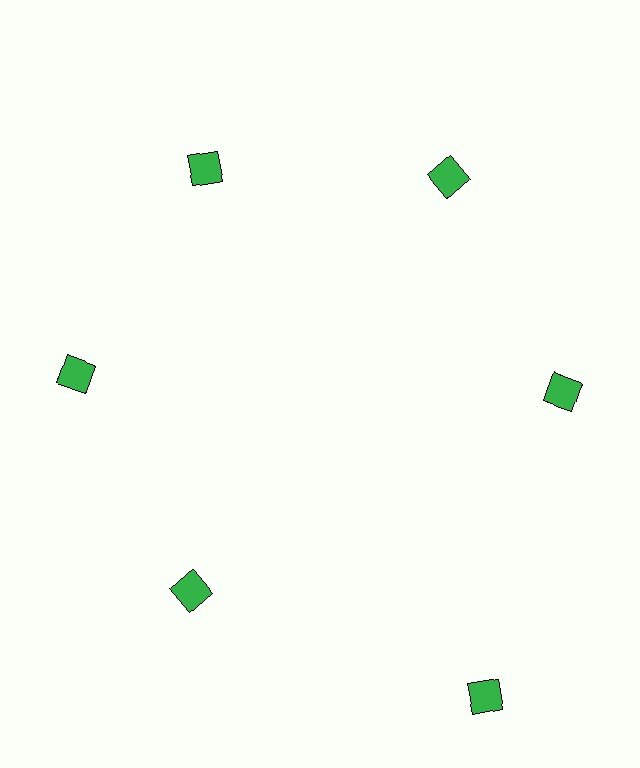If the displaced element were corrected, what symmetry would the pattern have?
It would have 6-fold rotational symmetry — the pattern would map onto itself every 60 degrees.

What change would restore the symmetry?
The symmetry would be restored by moving it inward, back onto the ring so that all 6 diamonds sit at equal angles and equal distance from the center.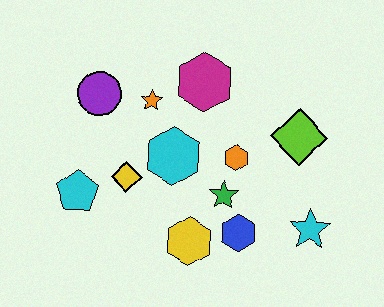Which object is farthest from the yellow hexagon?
The purple circle is farthest from the yellow hexagon.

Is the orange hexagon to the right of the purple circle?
Yes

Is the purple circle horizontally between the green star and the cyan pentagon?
Yes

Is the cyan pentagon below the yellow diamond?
Yes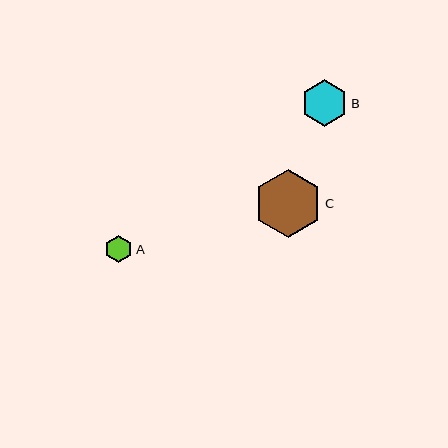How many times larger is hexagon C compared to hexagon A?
Hexagon C is approximately 2.5 times the size of hexagon A.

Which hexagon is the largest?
Hexagon C is the largest with a size of approximately 68 pixels.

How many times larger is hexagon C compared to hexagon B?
Hexagon C is approximately 1.5 times the size of hexagon B.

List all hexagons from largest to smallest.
From largest to smallest: C, B, A.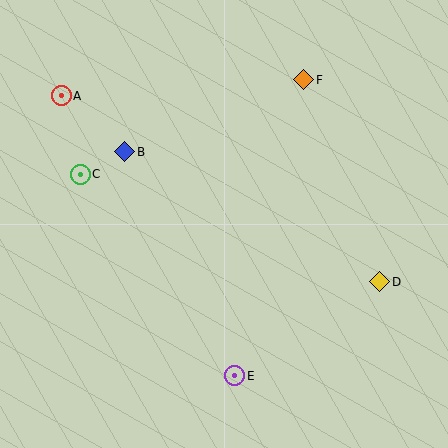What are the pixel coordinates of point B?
Point B is at (125, 152).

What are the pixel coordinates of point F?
Point F is at (304, 80).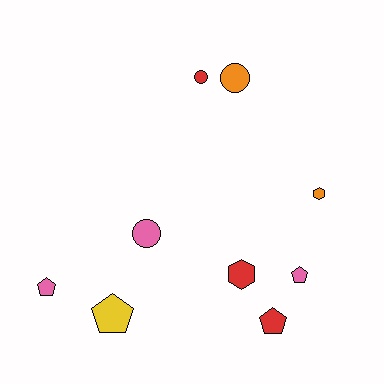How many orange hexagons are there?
There is 1 orange hexagon.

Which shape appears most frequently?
Pentagon, with 4 objects.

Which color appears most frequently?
Red, with 3 objects.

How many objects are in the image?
There are 9 objects.